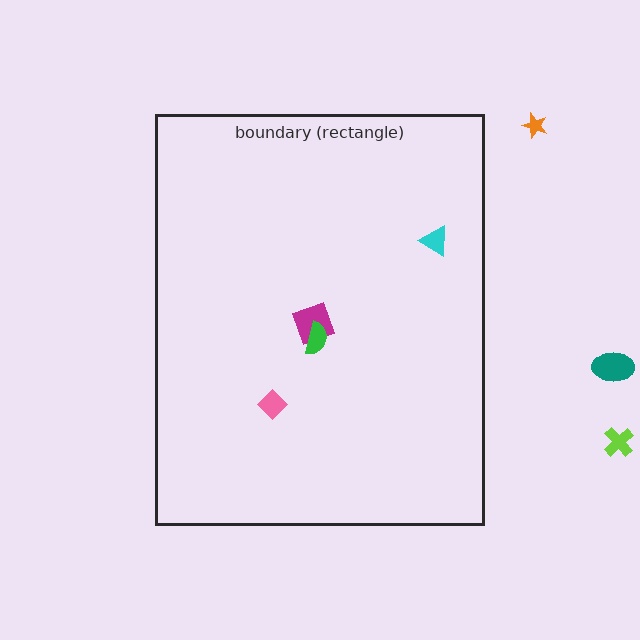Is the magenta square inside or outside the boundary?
Inside.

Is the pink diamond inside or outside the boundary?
Inside.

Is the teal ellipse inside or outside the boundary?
Outside.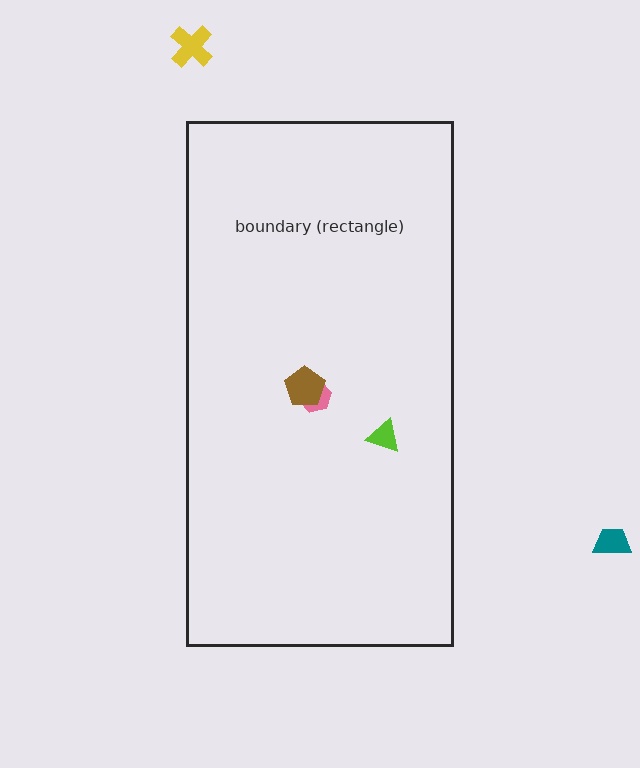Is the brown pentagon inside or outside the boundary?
Inside.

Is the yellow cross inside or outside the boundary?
Outside.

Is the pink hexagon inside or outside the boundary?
Inside.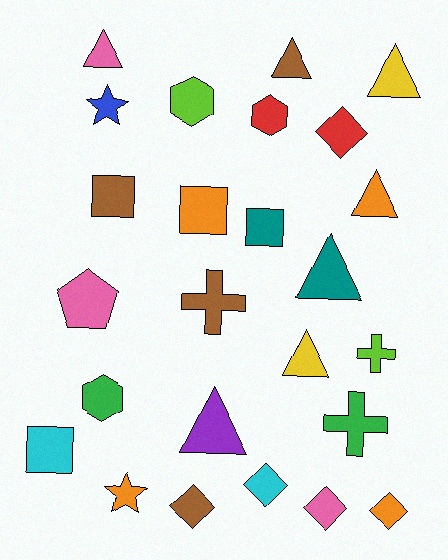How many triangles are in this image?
There are 7 triangles.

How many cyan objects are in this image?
There are 2 cyan objects.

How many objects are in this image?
There are 25 objects.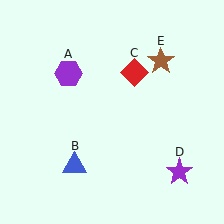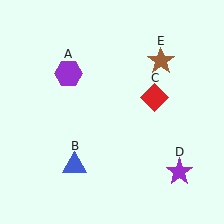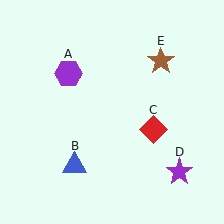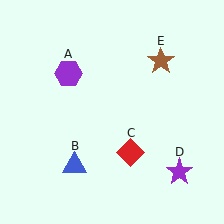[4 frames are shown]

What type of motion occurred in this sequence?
The red diamond (object C) rotated clockwise around the center of the scene.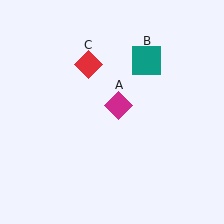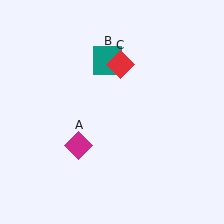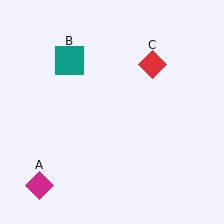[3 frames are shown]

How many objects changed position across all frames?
3 objects changed position: magenta diamond (object A), teal square (object B), red diamond (object C).